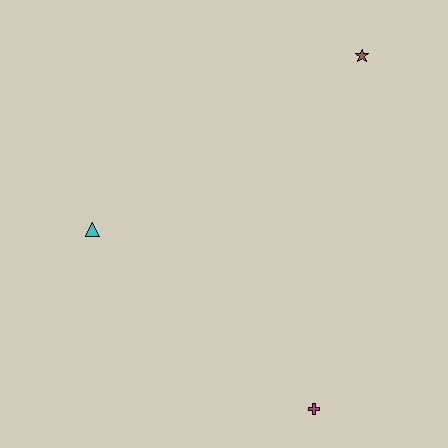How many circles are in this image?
There are no circles.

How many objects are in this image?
There are 3 objects.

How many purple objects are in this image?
There are no purple objects.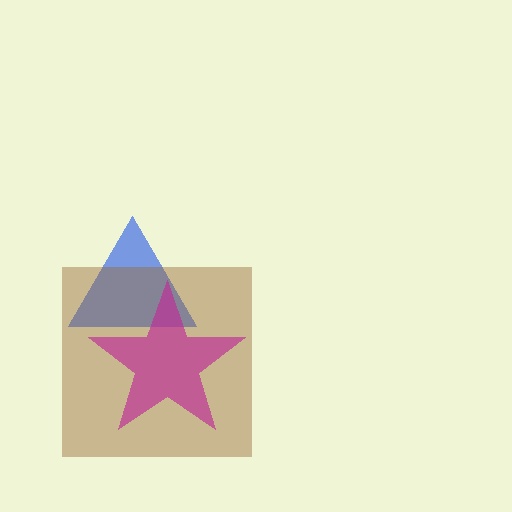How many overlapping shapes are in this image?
There are 3 overlapping shapes in the image.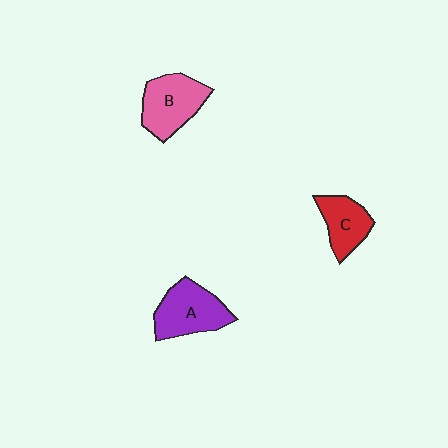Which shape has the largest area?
Shape A (purple).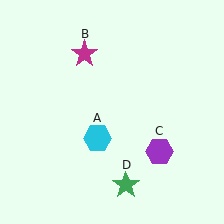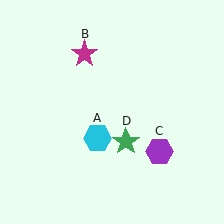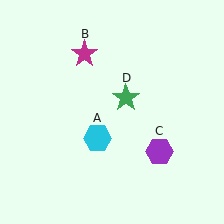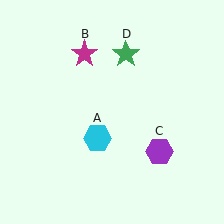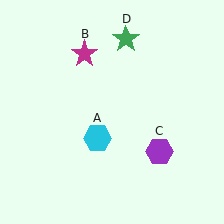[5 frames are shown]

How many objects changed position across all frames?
1 object changed position: green star (object D).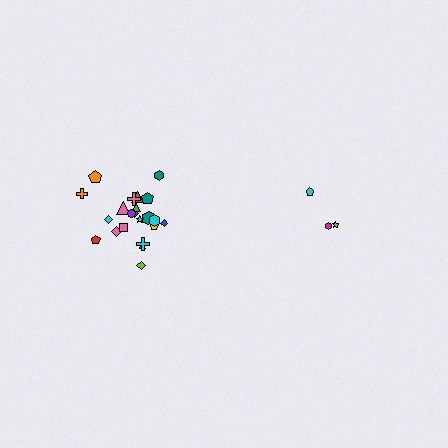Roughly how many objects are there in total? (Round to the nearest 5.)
Roughly 25 objects in total.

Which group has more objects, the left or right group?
The left group.